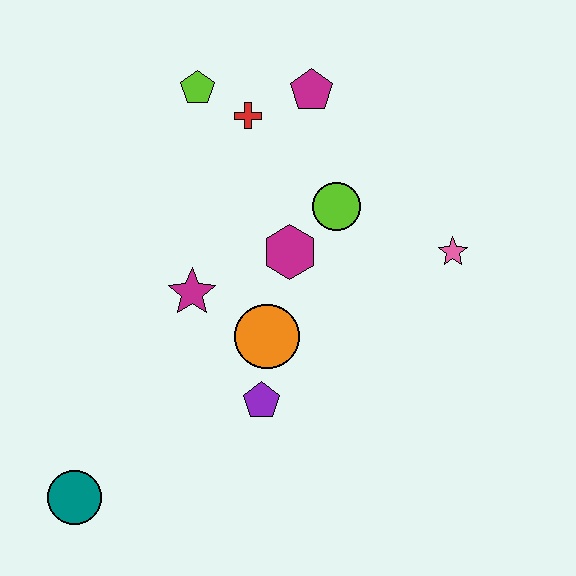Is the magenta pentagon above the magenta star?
Yes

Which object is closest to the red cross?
The lime pentagon is closest to the red cross.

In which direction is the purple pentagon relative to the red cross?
The purple pentagon is below the red cross.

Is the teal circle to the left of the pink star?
Yes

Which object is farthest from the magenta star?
The pink star is farthest from the magenta star.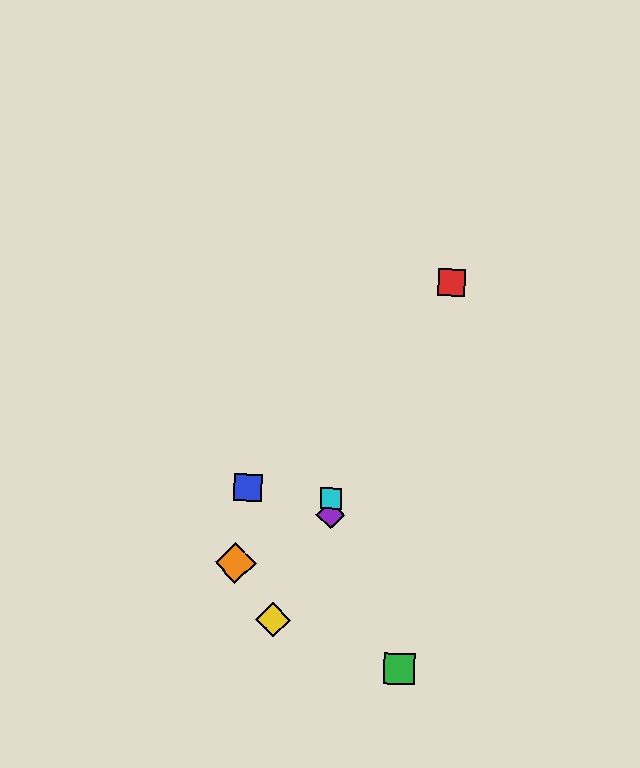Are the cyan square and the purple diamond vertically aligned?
Yes, both are at x≈331.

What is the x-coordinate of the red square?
The red square is at x≈452.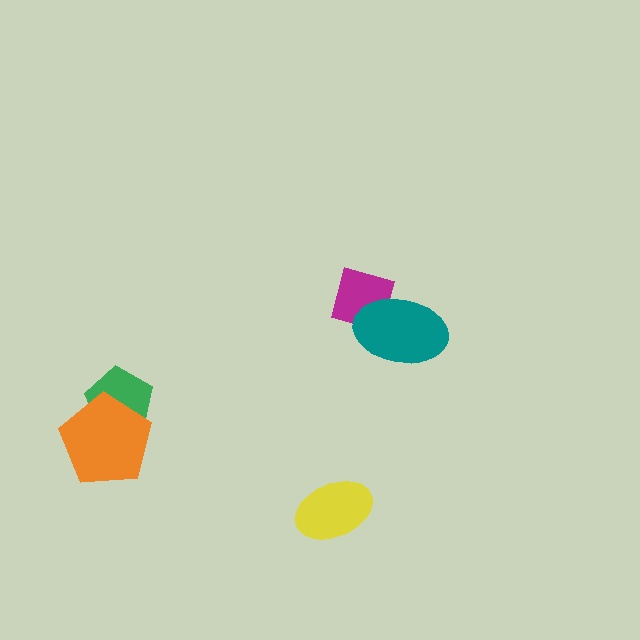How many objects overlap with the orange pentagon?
1 object overlaps with the orange pentagon.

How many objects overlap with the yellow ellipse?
0 objects overlap with the yellow ellipse.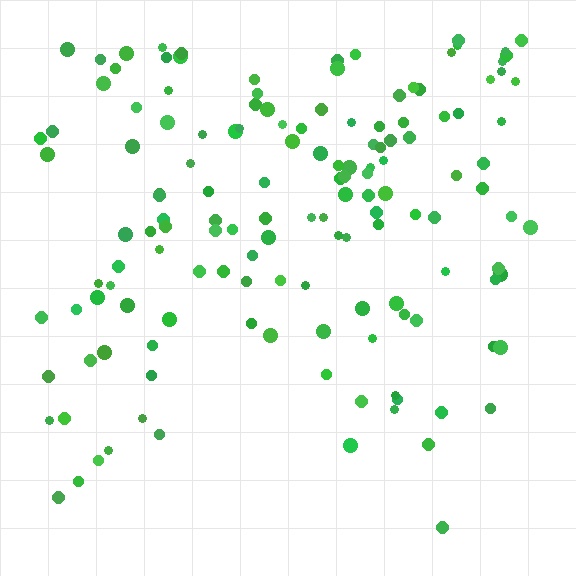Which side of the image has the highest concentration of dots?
The top.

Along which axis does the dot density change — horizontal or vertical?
Vertical.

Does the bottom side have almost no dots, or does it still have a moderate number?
Still a moderate number, just noticeably fewer than the top.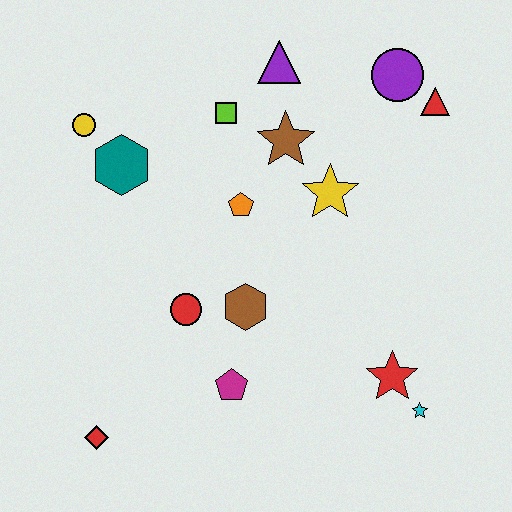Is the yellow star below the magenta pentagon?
No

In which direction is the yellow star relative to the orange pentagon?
The yellow star is to the right of the orange pentagon.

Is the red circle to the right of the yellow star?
No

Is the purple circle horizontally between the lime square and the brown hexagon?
No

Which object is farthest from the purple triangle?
The red diamond is farthest from the purple triangle.